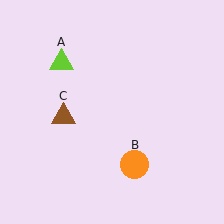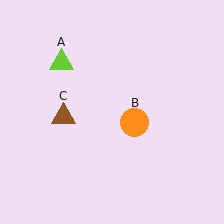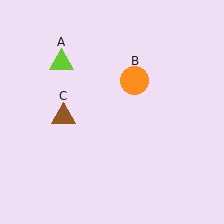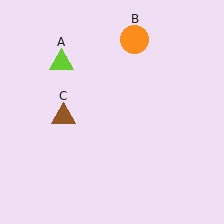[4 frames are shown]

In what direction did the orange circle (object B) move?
The orange circle (object B) moved up.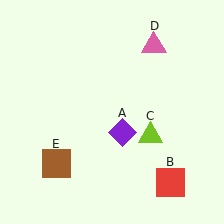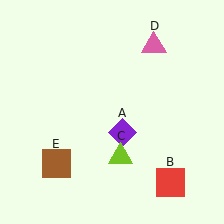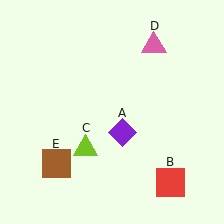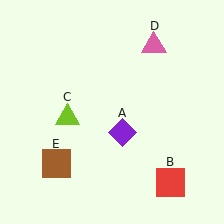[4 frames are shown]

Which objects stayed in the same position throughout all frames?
Purple diamond (object A) and red square (object B) and pink triangle (object D) and brown square (object E) remained stationary.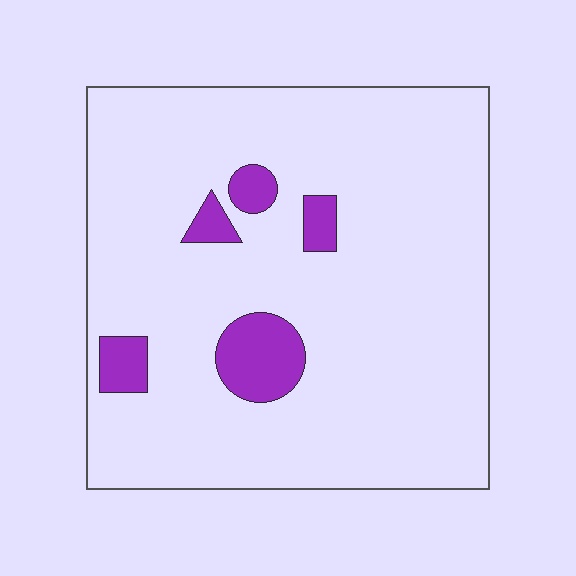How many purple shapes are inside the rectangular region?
5.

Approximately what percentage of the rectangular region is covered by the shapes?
Approximately 10%.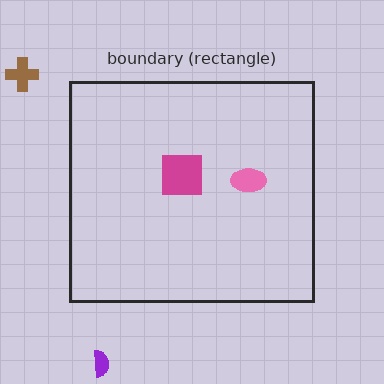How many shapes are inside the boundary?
2 inside, 2 outside.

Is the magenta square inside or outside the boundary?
Inside.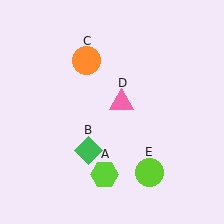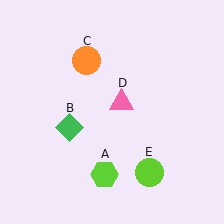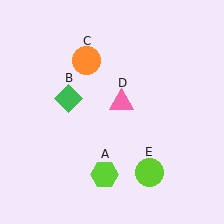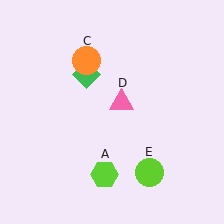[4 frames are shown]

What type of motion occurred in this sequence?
The green diamond (object B) rotated clockwise around the center of the scene.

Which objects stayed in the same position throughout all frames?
Lime hexagon (object A) and orange circle (object C) and pink triangle (object D) and lime circle (object E) remained stationary.